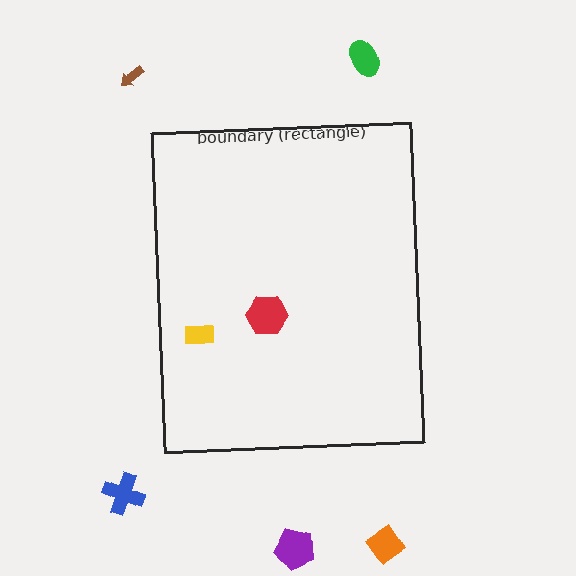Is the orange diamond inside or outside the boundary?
Outside.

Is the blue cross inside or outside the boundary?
Outside.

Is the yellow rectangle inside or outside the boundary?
Inside.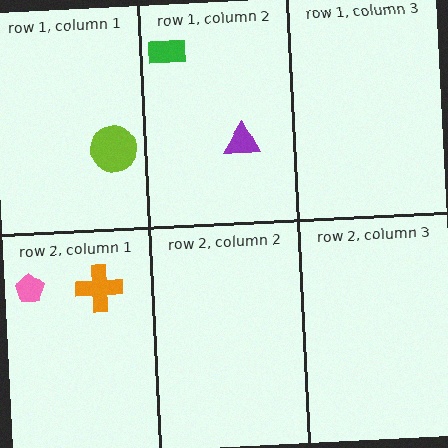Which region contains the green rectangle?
The row 1, column 2 region.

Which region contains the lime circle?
The row 1, column 1 region.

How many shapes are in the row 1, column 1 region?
1.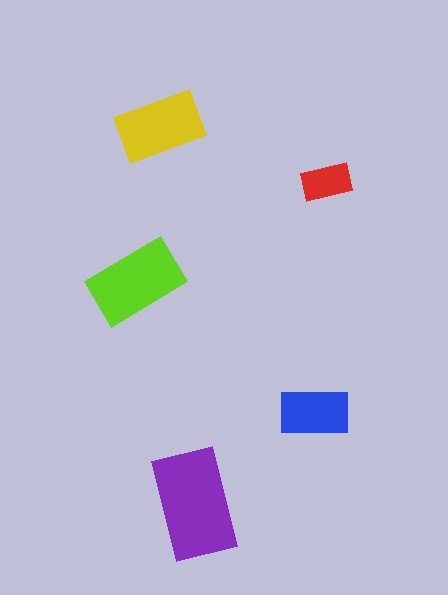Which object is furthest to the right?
The red rectangle is rightmost.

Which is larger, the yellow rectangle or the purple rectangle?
The purple one.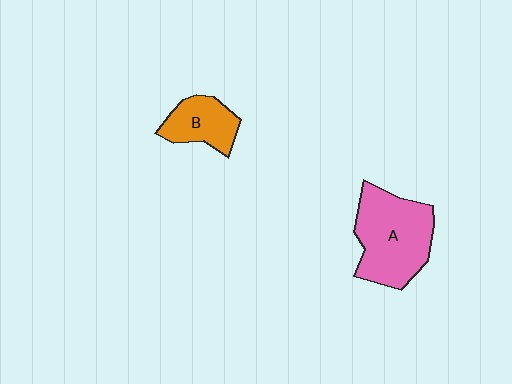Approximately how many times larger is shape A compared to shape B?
Approximately 2.0 times.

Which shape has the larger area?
Shape A (pink).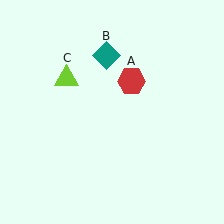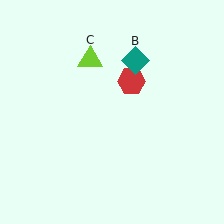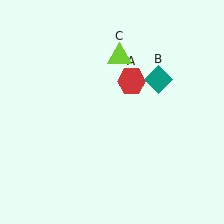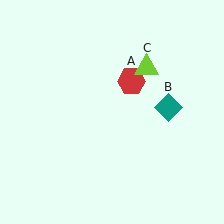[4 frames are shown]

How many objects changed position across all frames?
2 objects changed position: teal diamond (object B), lime triangle (object C).